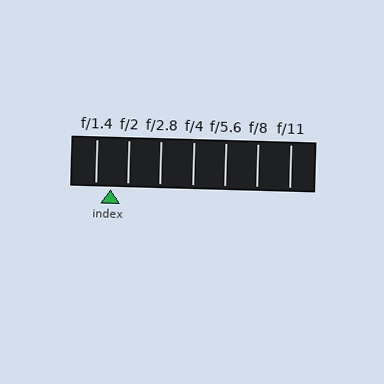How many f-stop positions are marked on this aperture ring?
There are 7 f-stop positions marked.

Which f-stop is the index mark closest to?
The index mark is closest to f/1.4.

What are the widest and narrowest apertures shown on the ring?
The widest aperture shown is f/1.4 and the narrowest is f/11.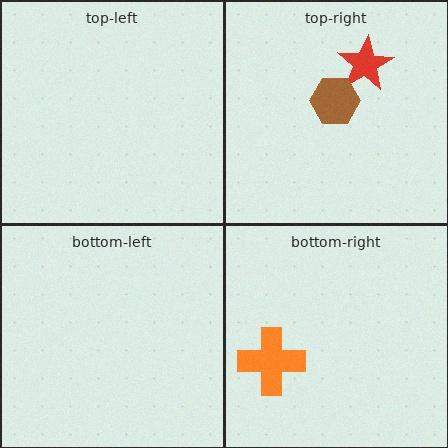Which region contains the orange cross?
The bottom-right region.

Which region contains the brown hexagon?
The top-right region.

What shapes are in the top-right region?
The red star, the brown hexagon.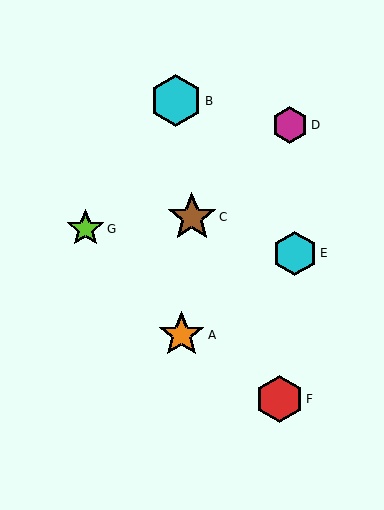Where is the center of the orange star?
The center of the orange star is at (181, 335).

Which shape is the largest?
The cyan hexagon (labeled B) is the largest.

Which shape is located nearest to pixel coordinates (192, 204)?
The brown star (labeled C) at (192, 217) is nearest to that location.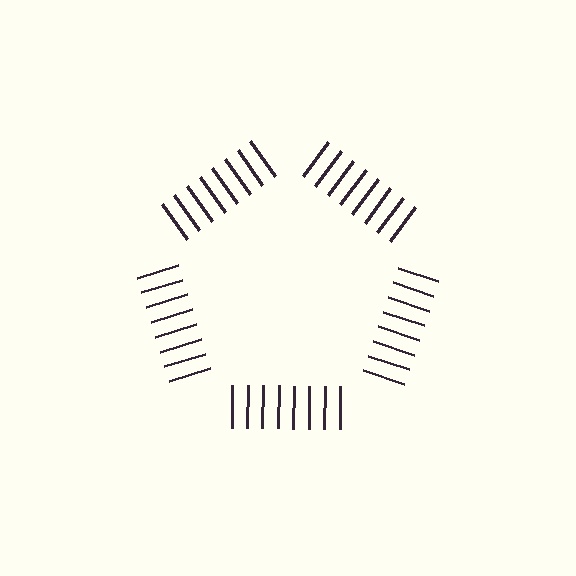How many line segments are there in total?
40 — 8 along each of the 5 edges.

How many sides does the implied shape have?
5 sides — the line-ends trace a pentagon.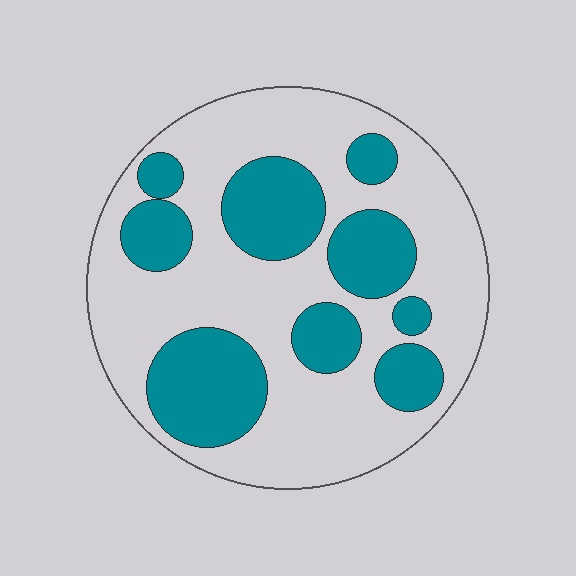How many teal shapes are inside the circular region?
9.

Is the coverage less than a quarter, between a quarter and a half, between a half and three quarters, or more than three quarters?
Between a quarter and a half.